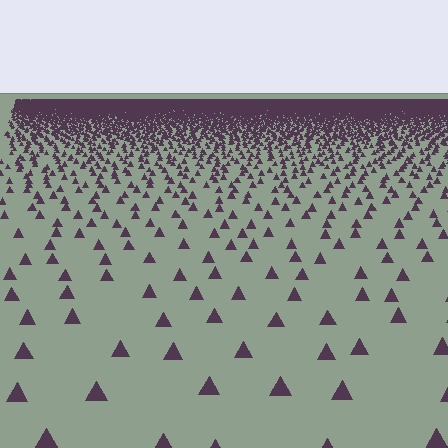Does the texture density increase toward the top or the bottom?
Density increases toward the top.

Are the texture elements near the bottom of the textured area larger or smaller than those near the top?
Larger. Near the bottom, elements are closer to the viewer and appear at a bigger on-screen size.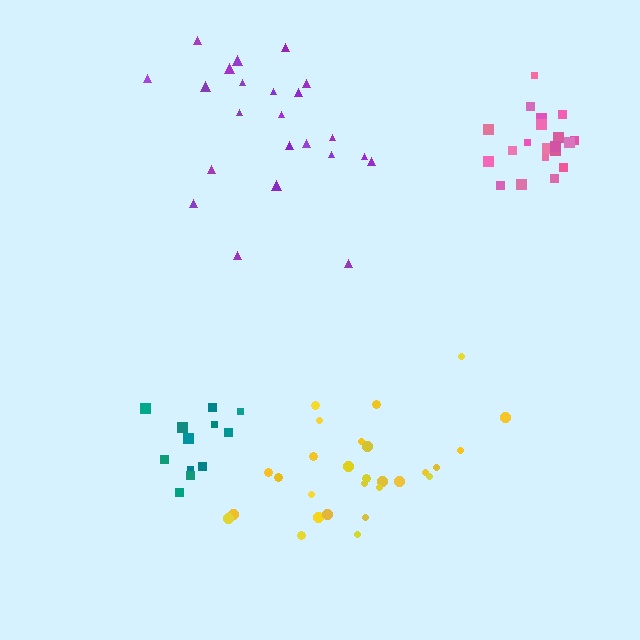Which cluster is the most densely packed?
Pink.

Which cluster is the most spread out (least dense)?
Purple.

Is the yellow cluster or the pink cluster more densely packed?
Pink.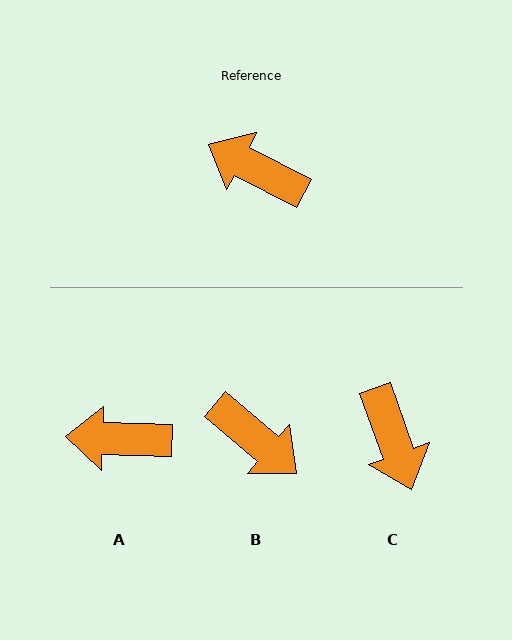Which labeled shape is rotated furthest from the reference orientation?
B, about 167 degrees away.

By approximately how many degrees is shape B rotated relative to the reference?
Approximately 167 degrees counter-clockwise.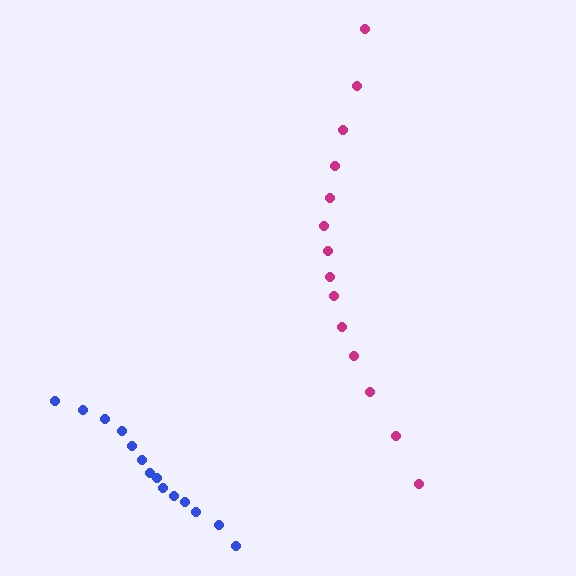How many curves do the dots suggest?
There are 2 distinct paths.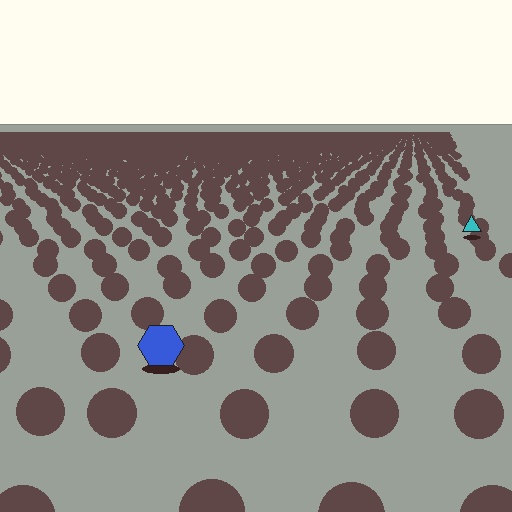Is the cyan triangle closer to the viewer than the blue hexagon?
No. The blue hexagon is closer — you can tell from the texture gradient: the ground texture is coarser near it.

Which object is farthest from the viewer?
The cyan triangle is farthest from the viewer. It appears smaller and the ground texture around it is denser.